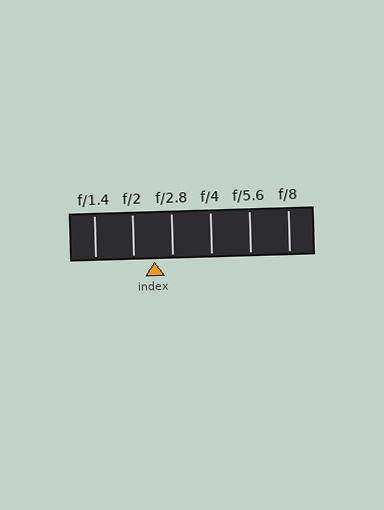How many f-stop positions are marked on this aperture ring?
There are 6 f-stop positions marked.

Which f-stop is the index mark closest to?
The index mark is closest to f/2.8.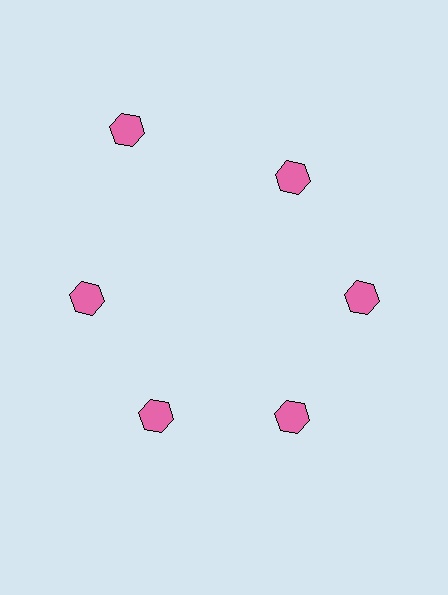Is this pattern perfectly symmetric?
No. The 6 pink hexagons are arranged in a ring, but one element near the 11 o'clock position is pushed outward from the center, breaking the 6-fold rotational symmetry.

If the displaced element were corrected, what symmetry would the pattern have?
It would have 6-fold rotational symmetry — the pattern would map onto itself every 60 degrees.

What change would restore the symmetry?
The symmetry would be restored by moving it inward, back onto the ring so that all 6 hexagons sit at equal angles and equal distance from the center.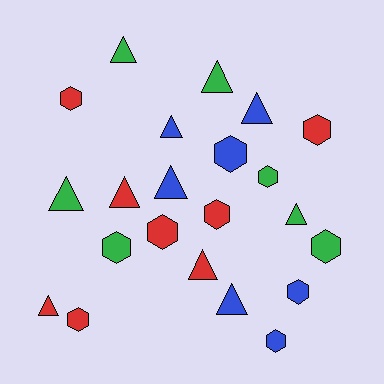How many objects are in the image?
There are 22 objects.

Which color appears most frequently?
Red, with 8 objects.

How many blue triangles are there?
There are 4 blue triangles.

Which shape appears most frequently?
Triangle, with 11 objects.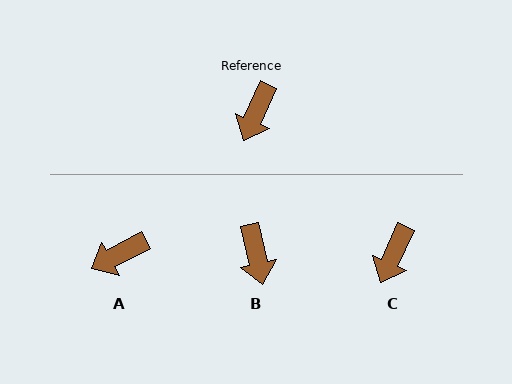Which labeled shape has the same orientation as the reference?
C.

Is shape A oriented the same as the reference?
No, it is off by about 38 degrees.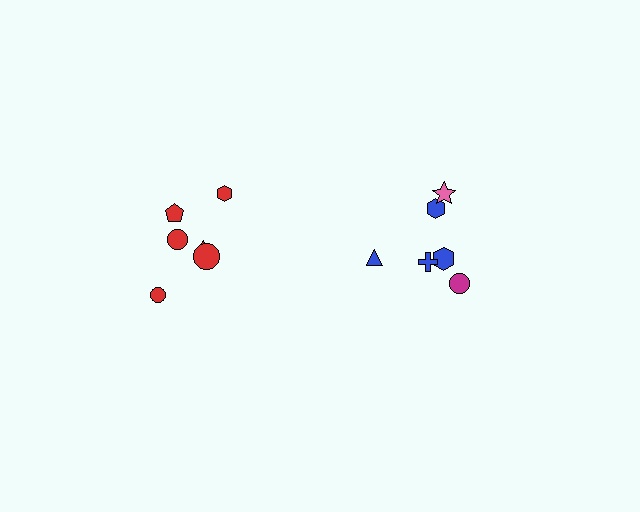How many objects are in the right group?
There are 6 objects.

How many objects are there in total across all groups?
There are 14 objects.